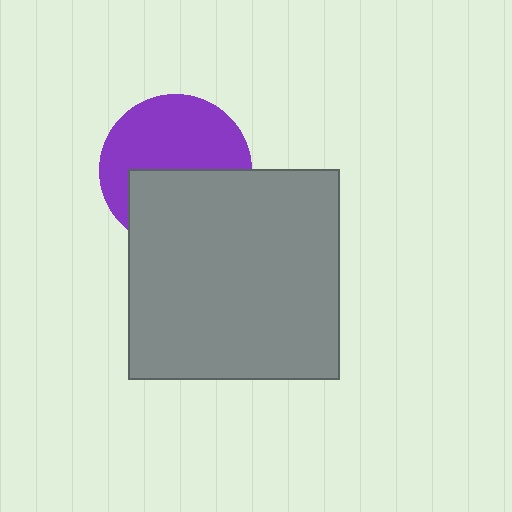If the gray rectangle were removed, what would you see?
You would see the complete purple circle.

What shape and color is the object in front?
The object in front is a gray rectangle.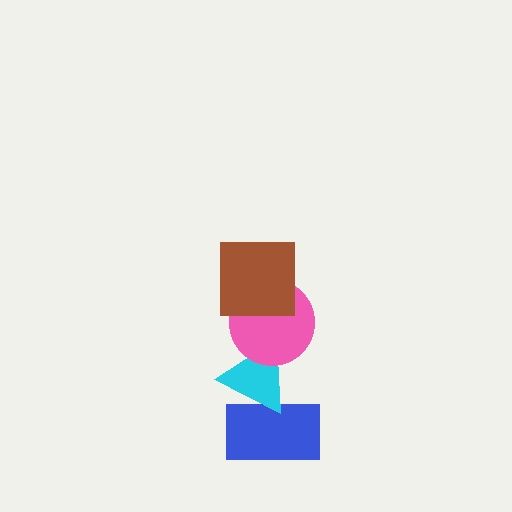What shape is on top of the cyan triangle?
The pink circle is on top of the cyan triangle.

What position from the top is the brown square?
The brown square is 1st from the top.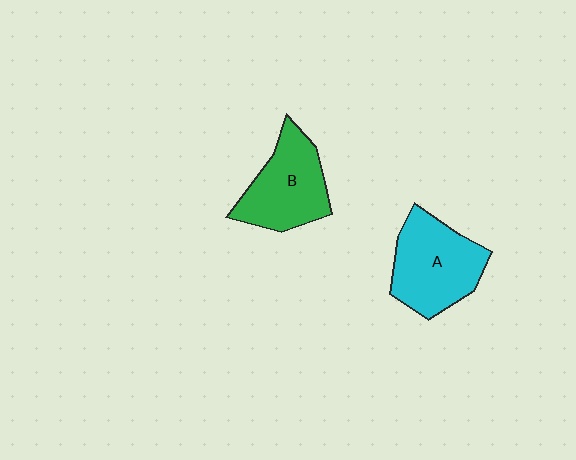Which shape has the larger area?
Shape A (cyan).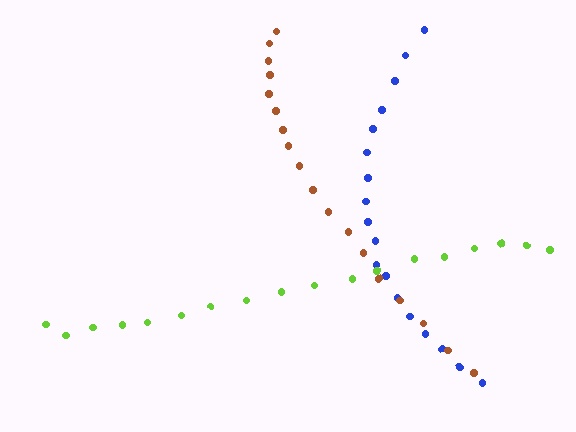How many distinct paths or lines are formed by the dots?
There are 3 distinct paths.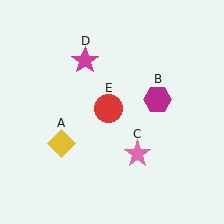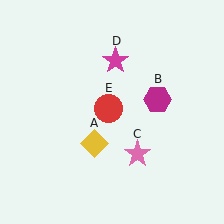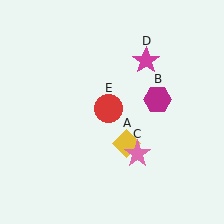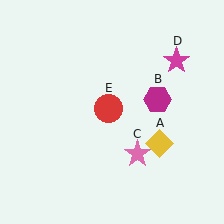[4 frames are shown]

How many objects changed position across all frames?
2 objects changed position: yellow diamond (object A), magenta star (object D).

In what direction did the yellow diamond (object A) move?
The yellow diamond (object A) moved right.